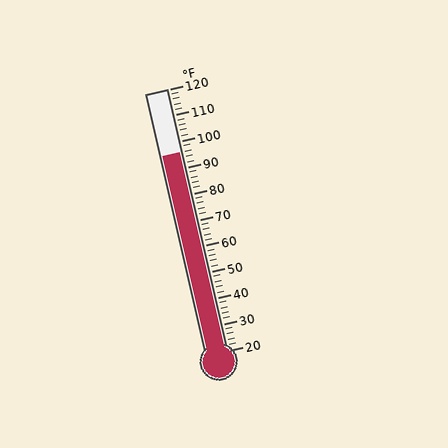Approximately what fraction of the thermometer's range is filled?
The thermometer is filled to approximately 75% of its range.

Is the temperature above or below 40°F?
The temperature is above 40°F.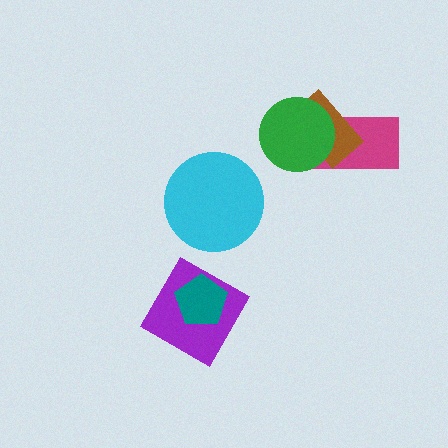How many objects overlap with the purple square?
1 object overlaps with the purple square.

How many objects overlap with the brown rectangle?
2 objects overlap with the brown rectangle.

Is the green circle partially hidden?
No, no other shape covers it.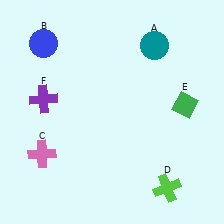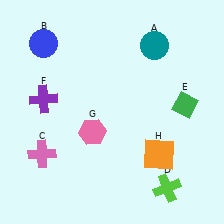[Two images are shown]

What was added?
A pink hexagon (G), an orange square (H) were added in Image 2.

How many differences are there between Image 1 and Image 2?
There are 2 differences between the two images.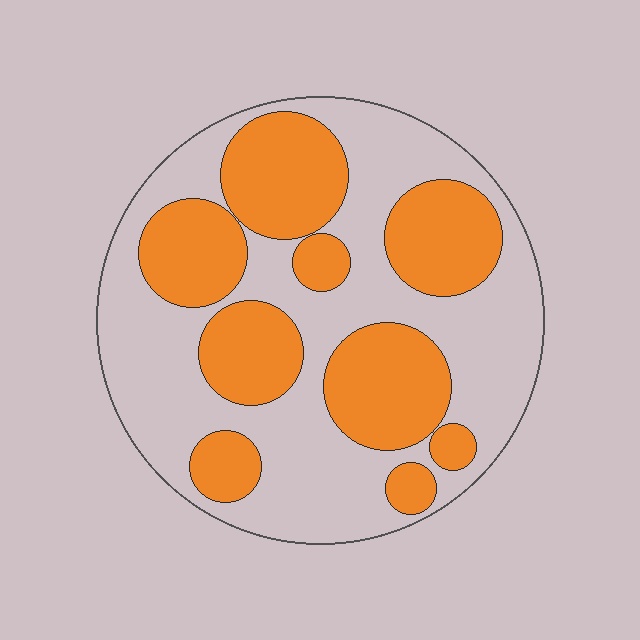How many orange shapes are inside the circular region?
9.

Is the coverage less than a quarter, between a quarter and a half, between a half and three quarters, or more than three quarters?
Between a quarter and a half.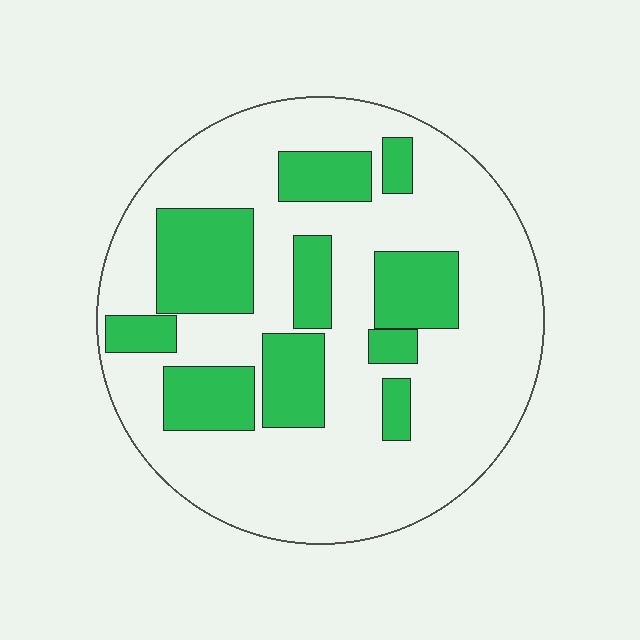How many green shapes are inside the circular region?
10.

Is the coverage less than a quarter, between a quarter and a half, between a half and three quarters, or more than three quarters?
Between a quarter and a half.